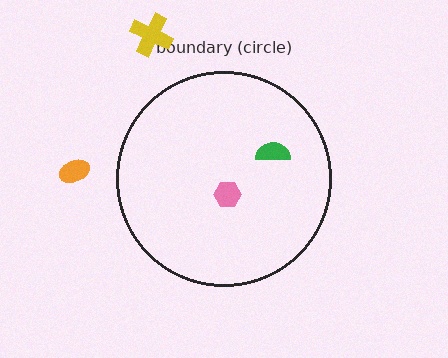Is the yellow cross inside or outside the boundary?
Outside.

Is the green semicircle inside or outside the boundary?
Inside.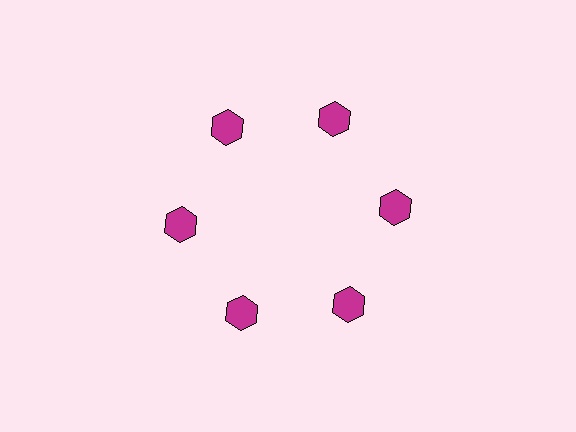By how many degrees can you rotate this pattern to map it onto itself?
The pattern maps onto itself every 60 degrees of rotation.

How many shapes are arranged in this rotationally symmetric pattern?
There are 6 shapes, arranged in 6 groups of 1.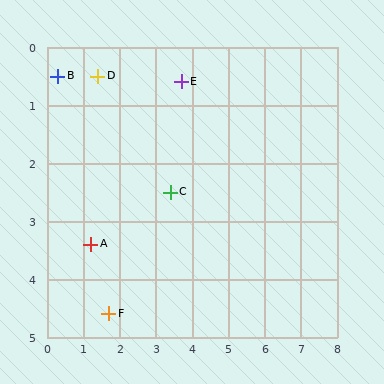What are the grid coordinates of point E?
Point E is at approximately (3.7, 0.6).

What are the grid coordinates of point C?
Point C is at approximately (3.4, 2.5).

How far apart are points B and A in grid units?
Points B and A are about 3.0 grid units apart.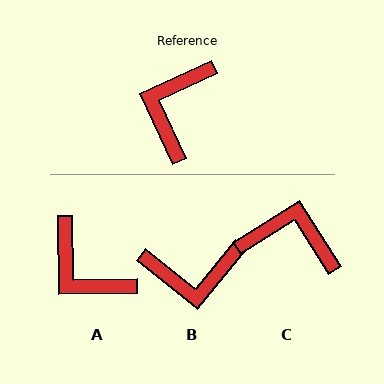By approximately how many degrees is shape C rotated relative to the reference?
Approximately 83 degrees clockwise.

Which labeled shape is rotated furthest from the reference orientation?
B, about 116 degrees away.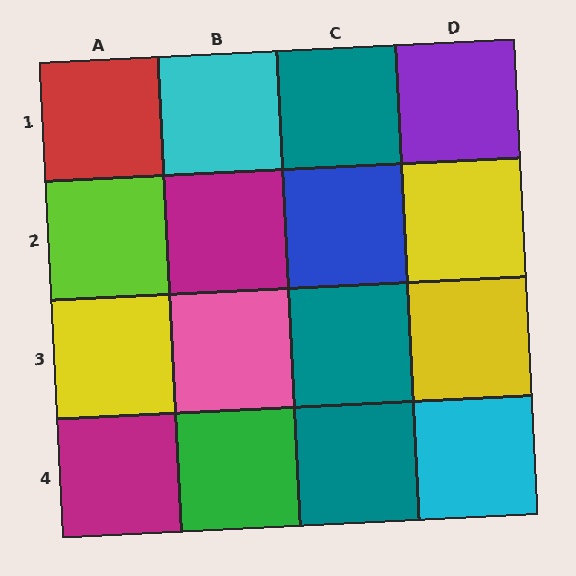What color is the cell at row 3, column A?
Yellow.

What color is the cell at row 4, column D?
Cyan.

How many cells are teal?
3 cells are teal.